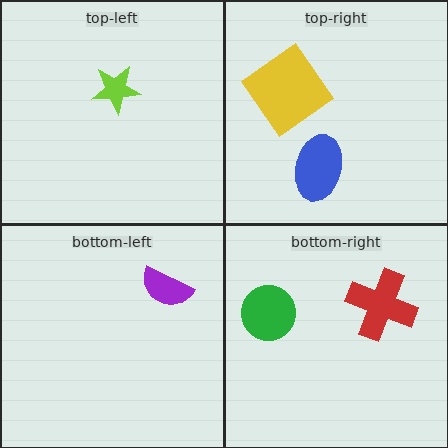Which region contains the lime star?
The top-left region.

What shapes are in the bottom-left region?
The purple semicircle.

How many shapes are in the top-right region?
2.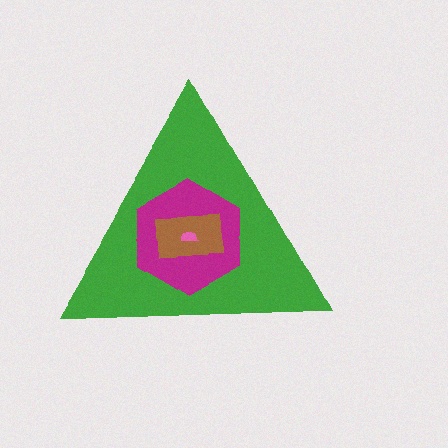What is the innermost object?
The pink semicircle.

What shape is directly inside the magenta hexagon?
The brown rectangle.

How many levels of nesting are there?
4.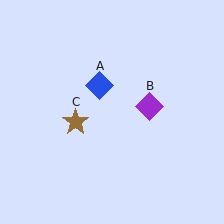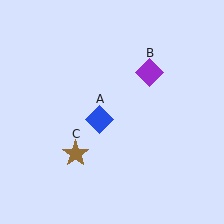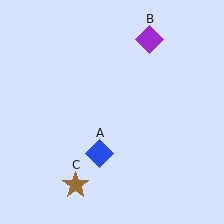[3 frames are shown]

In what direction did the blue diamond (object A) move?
The blue diamond (object A) moved down.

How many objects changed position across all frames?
3 objects changed position: blue diamond (object A), purple diamond (object B), brown star (object C).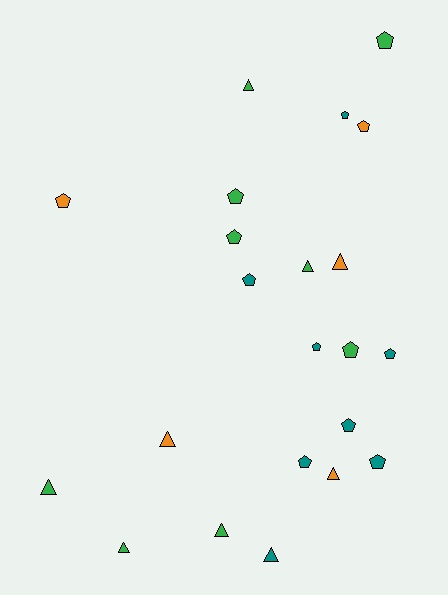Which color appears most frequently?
Green, with 9 objects.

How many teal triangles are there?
There is 1 teal triangle.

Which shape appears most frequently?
Pentagon, with 13 objects.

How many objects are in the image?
There are 22 objects.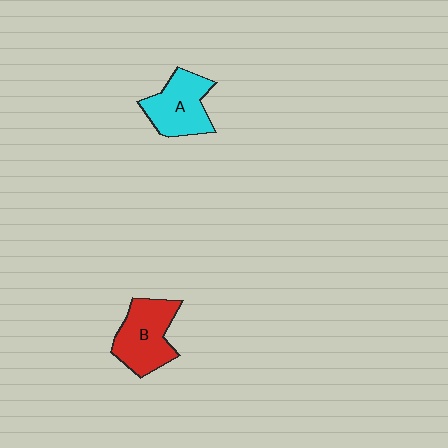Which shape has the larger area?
Shape B (red).